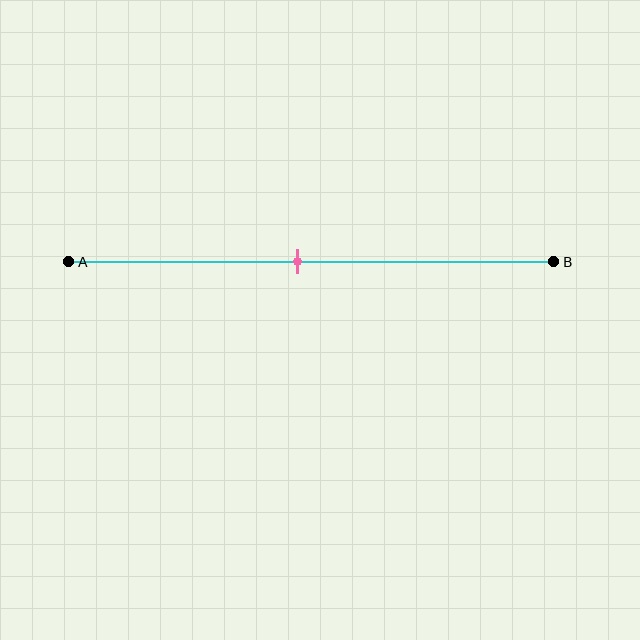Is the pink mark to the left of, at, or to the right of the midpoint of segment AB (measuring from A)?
The pink mark is approximately at the midpoint of segment AB.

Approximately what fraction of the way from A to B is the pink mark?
The pink mark is approximately 45% of the way from A to B.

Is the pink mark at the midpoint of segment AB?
Yes, the mark is approximately at the midpoint.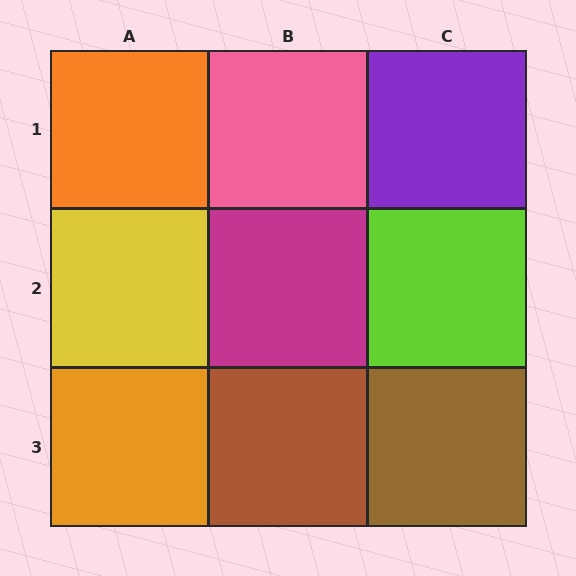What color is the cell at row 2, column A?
Yellow.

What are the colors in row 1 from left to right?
Orange, pink, purple.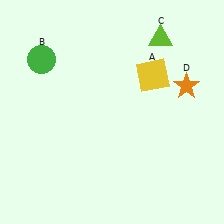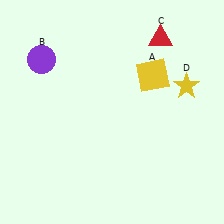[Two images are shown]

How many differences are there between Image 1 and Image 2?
There are 3 differences between the two images.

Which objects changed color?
B changed from green to purple. C changed from lime to red. D changed from orange to yellow.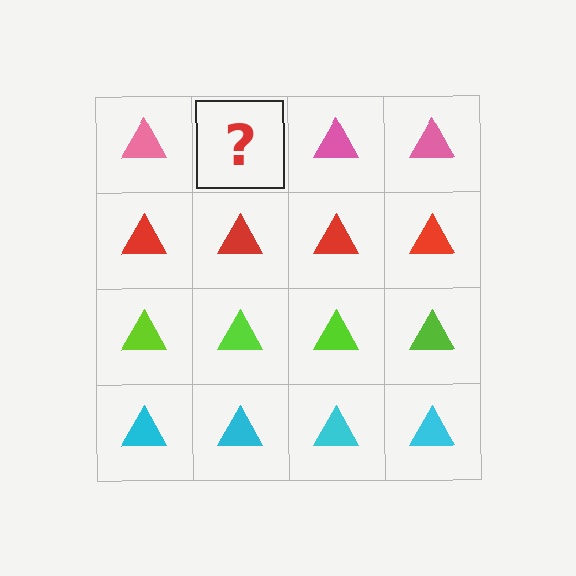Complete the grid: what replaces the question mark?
The question mark should be replaced with a pink triangle.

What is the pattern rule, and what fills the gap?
The rule is that each row has a consistent color. The gap should be filled with a pink triangle.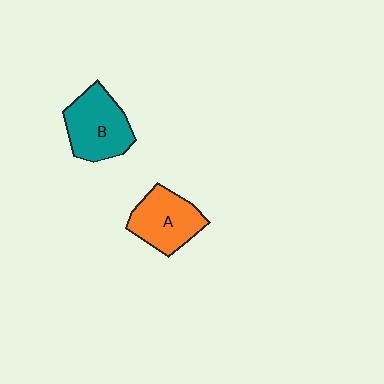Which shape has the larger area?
Shape B (teal).